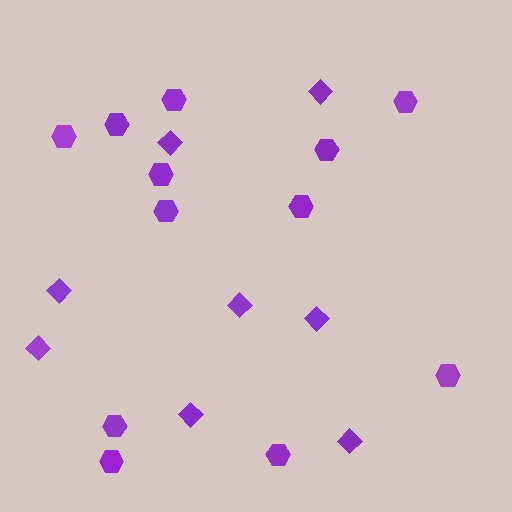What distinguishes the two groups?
There are 2 groups: one group of hexagons (12) and one group of diamonds (8).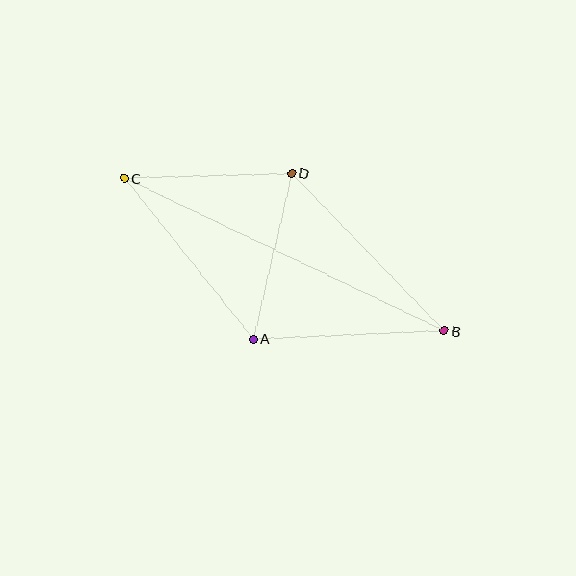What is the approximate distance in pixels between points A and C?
The distance between A and C is approximately 206 pixels.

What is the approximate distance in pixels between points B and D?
The distance between B and D is approximately 219 pixels.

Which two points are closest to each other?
Points C and D are closest to each other.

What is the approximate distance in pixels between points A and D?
The distance between A and D is approximately 170 pixels.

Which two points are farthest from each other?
Points B and C are farthest from each other.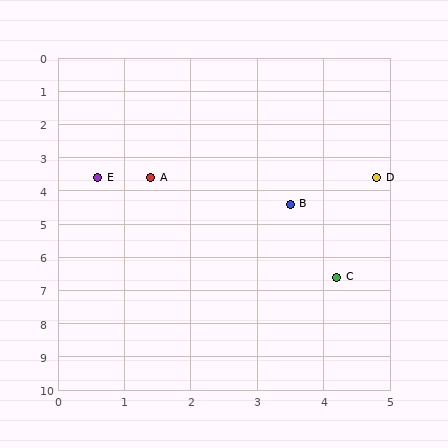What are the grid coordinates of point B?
Point B is at approximately (3.5, 4.4).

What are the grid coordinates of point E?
Point E is at approximately (0.6, 3.6).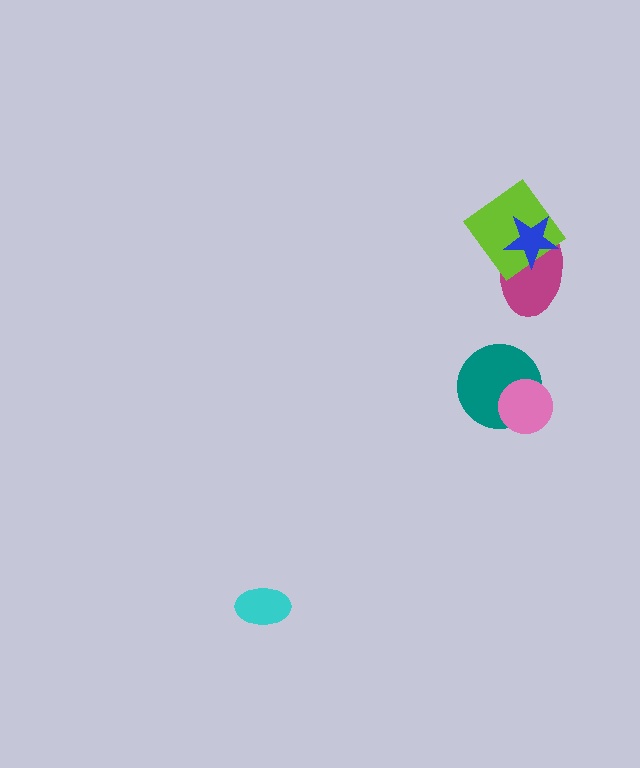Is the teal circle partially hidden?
Yes, it is partially covered by another shape.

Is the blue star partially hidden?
No, no other shape covers it.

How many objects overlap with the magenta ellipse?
2 objects overlap with the magenta ellipse.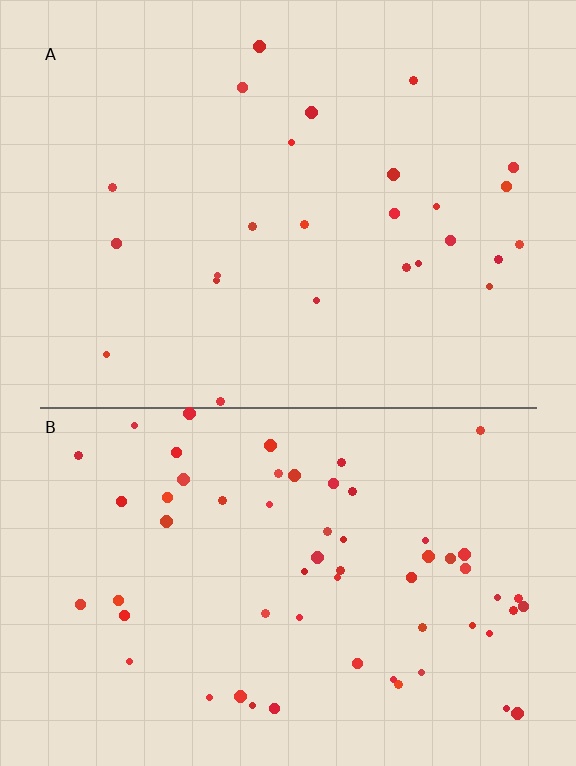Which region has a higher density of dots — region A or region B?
B (the bottom).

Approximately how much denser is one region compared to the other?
Approximately 2.4× — region B over region A.